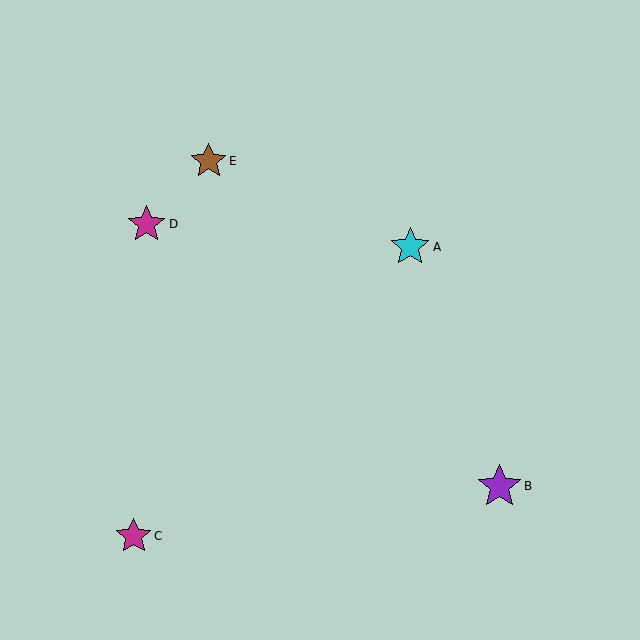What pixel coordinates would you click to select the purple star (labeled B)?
Click at (499, 486) to select the purple star B.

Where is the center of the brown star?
The center of the brown star is at (209, 161).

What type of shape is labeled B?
Shape B is a purple star.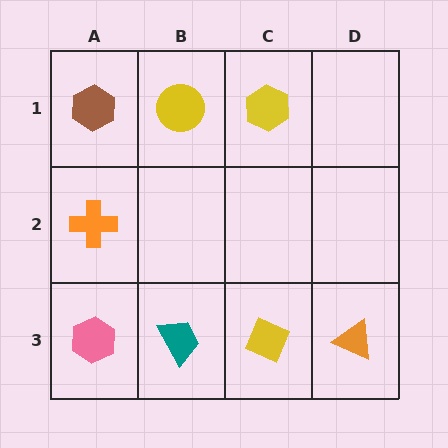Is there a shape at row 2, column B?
No, that cell is empty.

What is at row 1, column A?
A brown hexagon.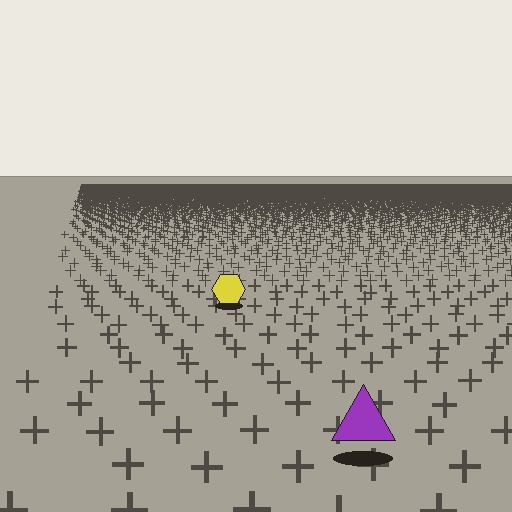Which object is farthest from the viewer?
The yellow hexagon is farthest from the viewer. It appears smaller and the ground texture around it is denser.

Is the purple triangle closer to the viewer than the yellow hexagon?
Yes. The purple triangle is closer — you can tell from the texture gradient: the ground texture is coarser near it.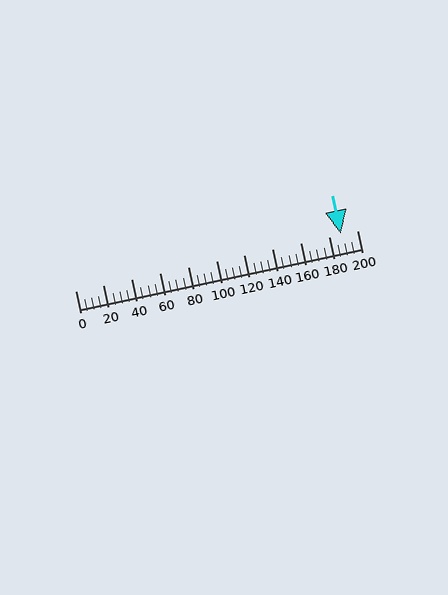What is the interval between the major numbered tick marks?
The major tick marks are spaced 20 units apart.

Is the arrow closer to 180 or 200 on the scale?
The arrow is closer to 180.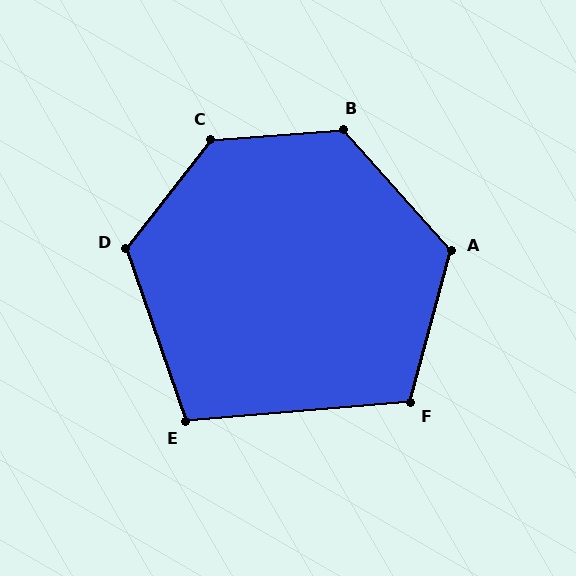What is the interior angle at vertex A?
Approximately 123 degrees (obtuse).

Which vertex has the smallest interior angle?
E, at approximately 105 degrees.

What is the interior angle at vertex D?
Approximately 122 degrees (obtuse).